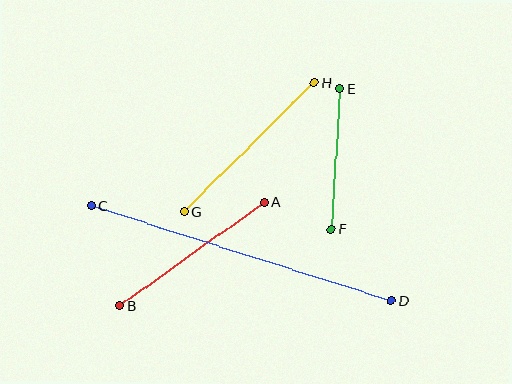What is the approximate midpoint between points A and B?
The midpoint is at approximately (192, 254) pixels.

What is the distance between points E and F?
The distance is approximately 141 pixels.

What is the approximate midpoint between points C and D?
The midpoint is at approximately (241, 253) pixels.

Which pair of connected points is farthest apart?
Points C and D are farthest apart.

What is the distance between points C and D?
The distance is approximately 315 pixels.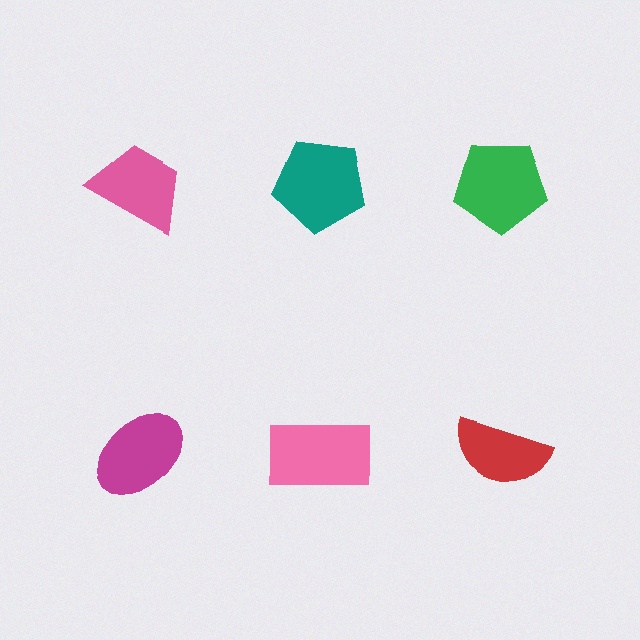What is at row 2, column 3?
A red semicircle.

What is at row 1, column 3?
A green pentagon.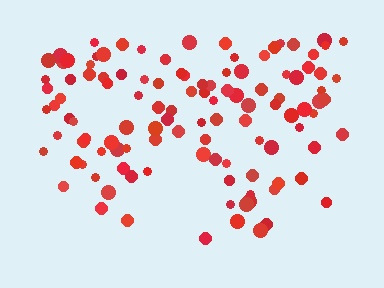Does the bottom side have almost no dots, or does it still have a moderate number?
Still a moderate number, just noticeably fewer than the top.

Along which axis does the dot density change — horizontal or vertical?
Vertical.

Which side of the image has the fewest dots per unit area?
The bottom.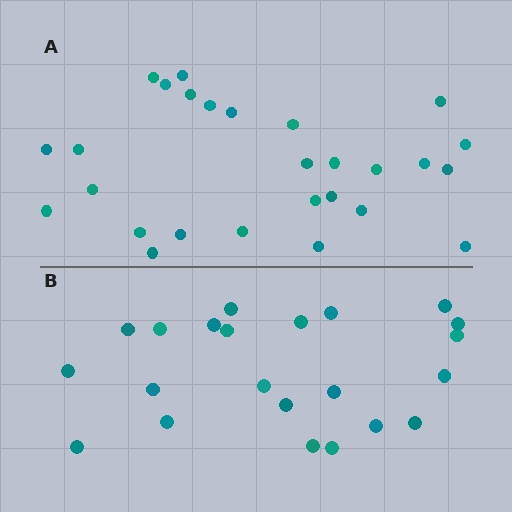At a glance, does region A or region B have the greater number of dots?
Region A (the top region) has more dots.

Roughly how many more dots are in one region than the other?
Region A has about 5 more dots than region B.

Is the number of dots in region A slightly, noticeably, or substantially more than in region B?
Region A has only slightly more — the two regions are fairly close. The ratio is roughly 1.2 to 1.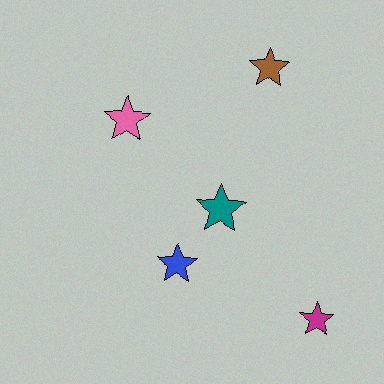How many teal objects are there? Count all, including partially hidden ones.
There is 1 teal object.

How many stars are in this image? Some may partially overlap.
There are 5 stars.